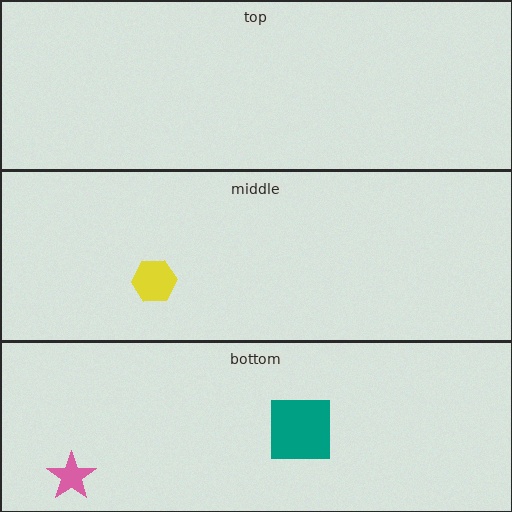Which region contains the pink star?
The bottom region.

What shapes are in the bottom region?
The teal square, the pink star.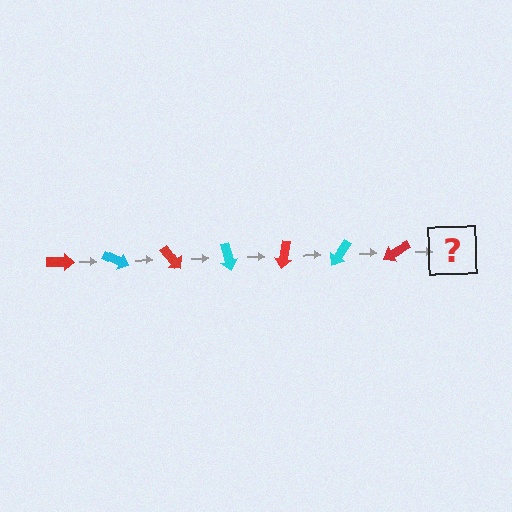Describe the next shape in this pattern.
It should be a cyan arrow, rotated 175 degrees from the start.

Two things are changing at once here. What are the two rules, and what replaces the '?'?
The two rules are that it rotates 25 degrees each step and the color cycles through red and cyan. The '?' should be a cyan arrow, rotated 175 degrees from the start.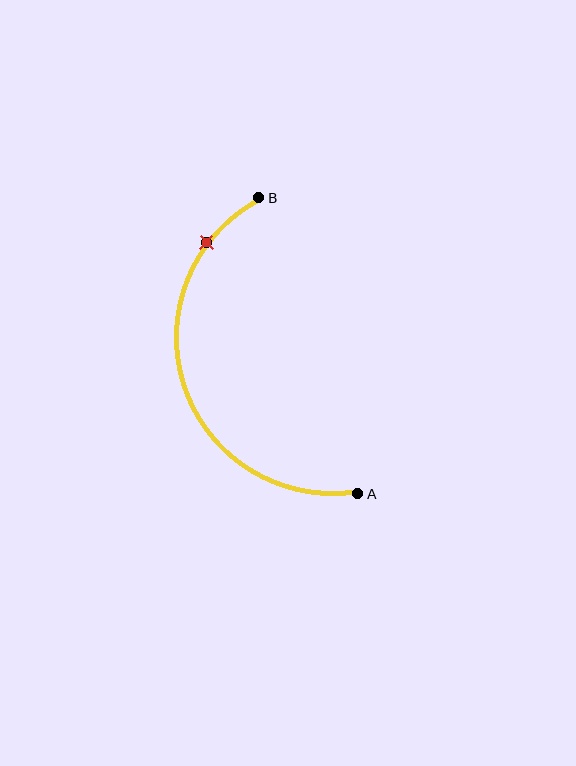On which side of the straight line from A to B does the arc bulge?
The arc bulges to the left of the straight line connecting A and B.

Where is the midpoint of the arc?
The arc midpoint is the point on the curve farthest from the straight line joining A and B. It sits to the left of that line.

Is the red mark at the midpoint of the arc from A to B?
No. The red mark lies on the arc but is closer to endpoint B. The arc midpoint would be at the point on the curve equidistant along the arc from both A and B.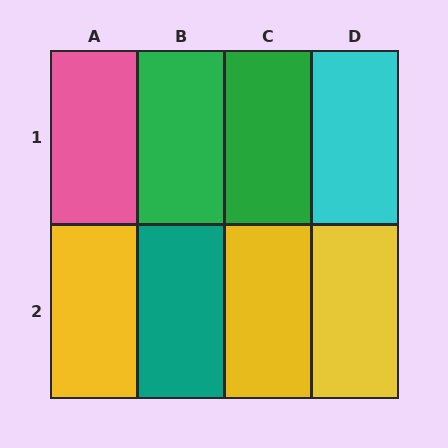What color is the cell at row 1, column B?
Green.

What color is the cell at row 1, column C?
Green.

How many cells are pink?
1 cell is pink.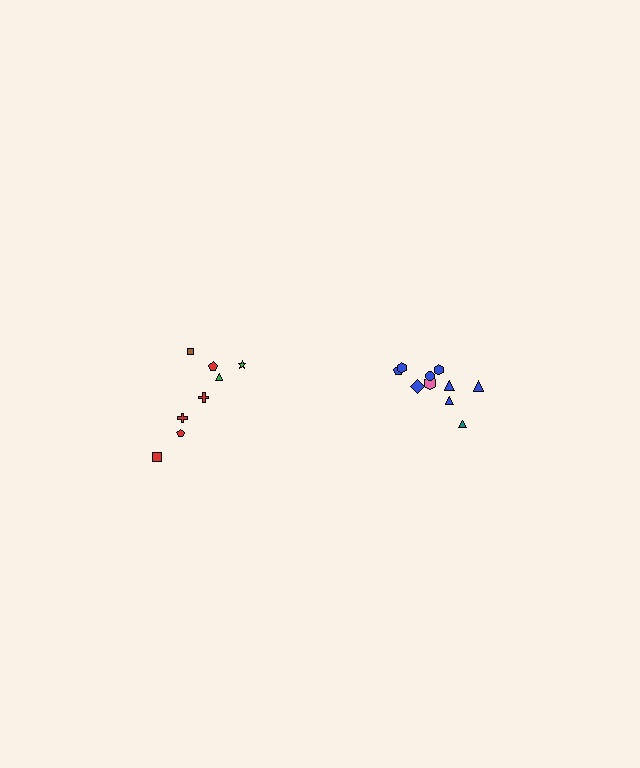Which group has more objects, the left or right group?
The right group.